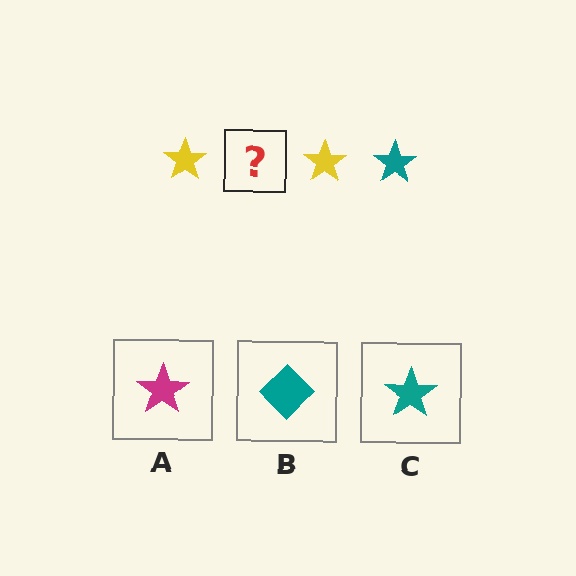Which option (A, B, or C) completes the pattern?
C.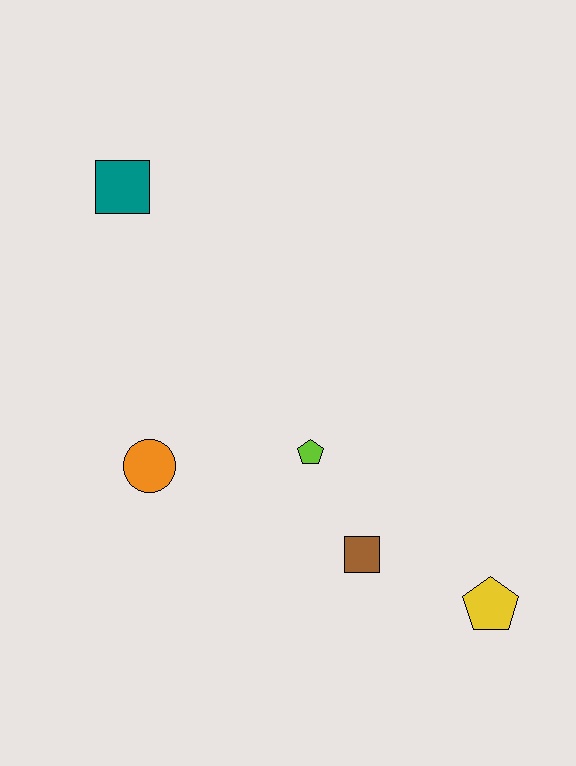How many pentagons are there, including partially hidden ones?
There are 2 pentagons.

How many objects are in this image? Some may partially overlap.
There are 5 objects.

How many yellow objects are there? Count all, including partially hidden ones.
There is 1 yellow object.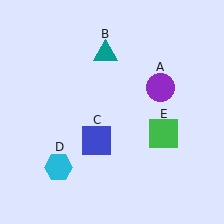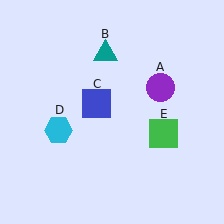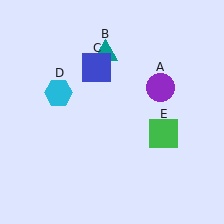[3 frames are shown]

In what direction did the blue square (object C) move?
The blue square (object C) moved up.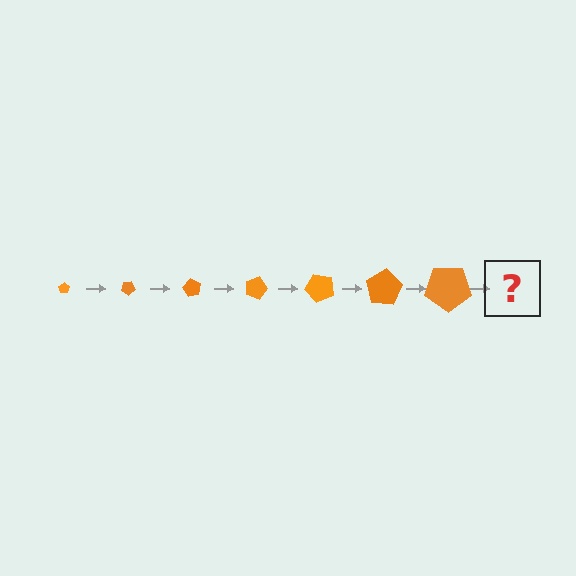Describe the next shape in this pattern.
It should be a pentagon, larger than the previous one and rotated 210 degrees from the start.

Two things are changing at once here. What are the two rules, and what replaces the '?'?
The two rules are that the pentagon grows larger each step and it rotates 30 degrees each step. The '?' should be a pentagon, larger than the previous one and rotated 210 degrees from the start.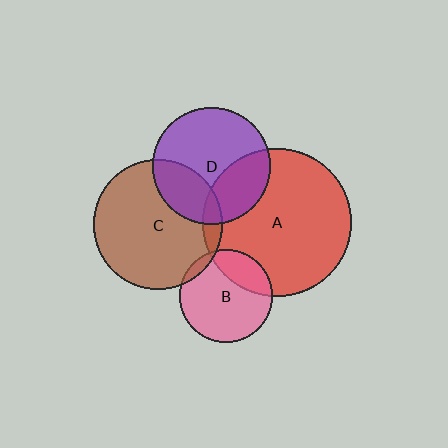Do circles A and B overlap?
Yes.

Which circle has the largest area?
Circle A (red).